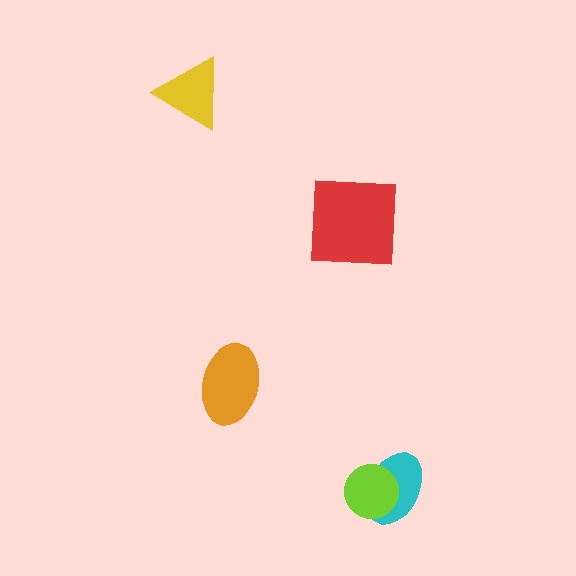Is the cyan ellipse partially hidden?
Yes, it is partially covered by another shape.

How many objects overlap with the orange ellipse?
0 objects overlap with the orange ellipse.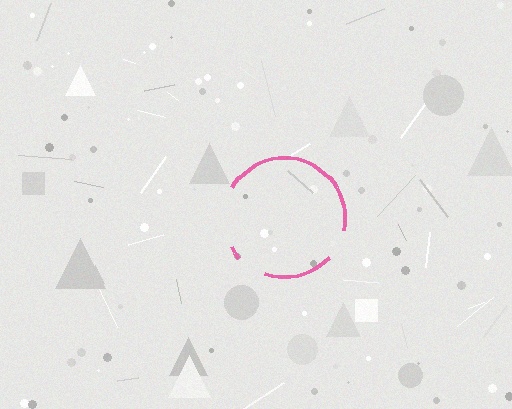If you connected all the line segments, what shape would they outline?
They would outline a circle.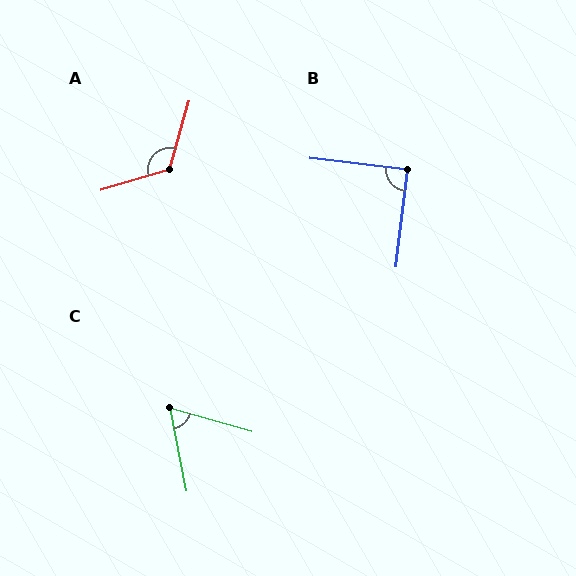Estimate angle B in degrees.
Approximately 90 degrees.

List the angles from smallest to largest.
C (63°), B (90°), A (122°).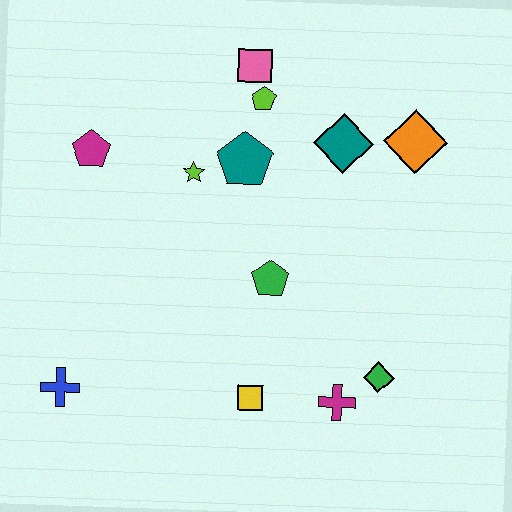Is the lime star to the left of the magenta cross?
Yes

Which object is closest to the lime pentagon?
The pink square is closest to the lime pentagon.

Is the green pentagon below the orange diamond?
Yes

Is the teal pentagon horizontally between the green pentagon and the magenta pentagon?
Yes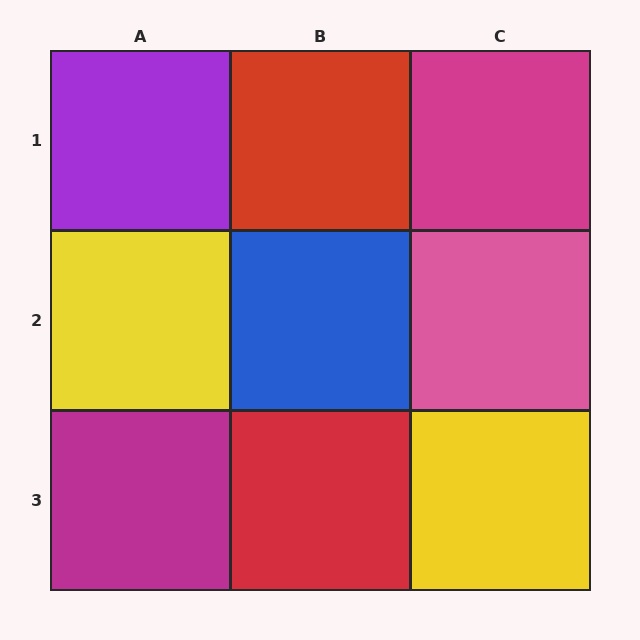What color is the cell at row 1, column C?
Magenta.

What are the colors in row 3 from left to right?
Magenta, red, yellow.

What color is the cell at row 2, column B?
Blue.